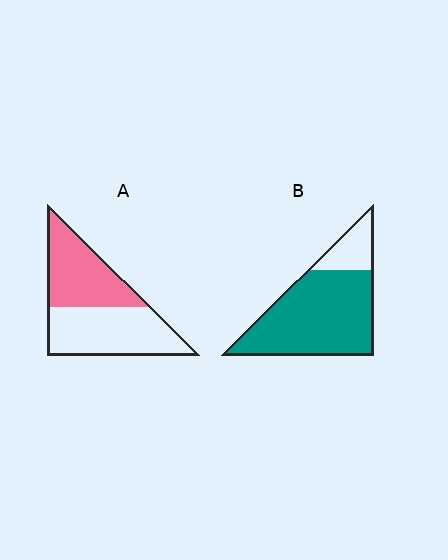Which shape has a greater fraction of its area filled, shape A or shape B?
Shape B.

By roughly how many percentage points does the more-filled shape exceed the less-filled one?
By roughly 35 percentage points (B over A).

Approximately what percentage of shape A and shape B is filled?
A is approximately 45% and B is approximately 80%.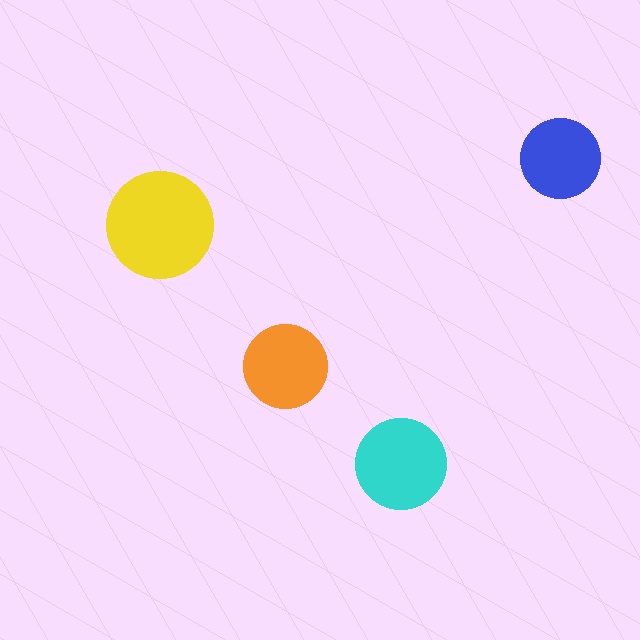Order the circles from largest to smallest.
the yellow one, the cyan one, the orange one, the blue one.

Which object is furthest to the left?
The yellow circle is leftmost.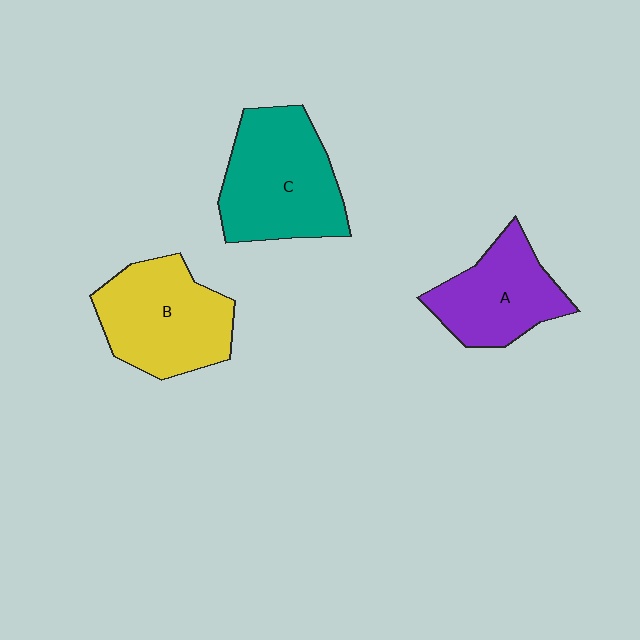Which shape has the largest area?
Shape C (teal).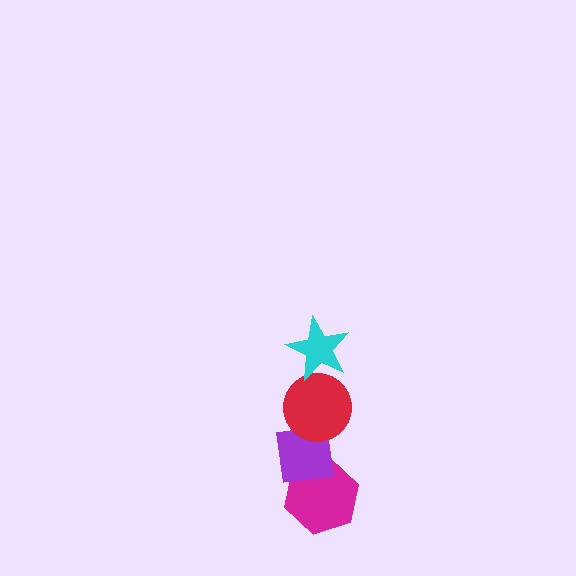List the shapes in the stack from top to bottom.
From top to bottom: the cyan star, the red circle, the purple square, the magenta hexagon.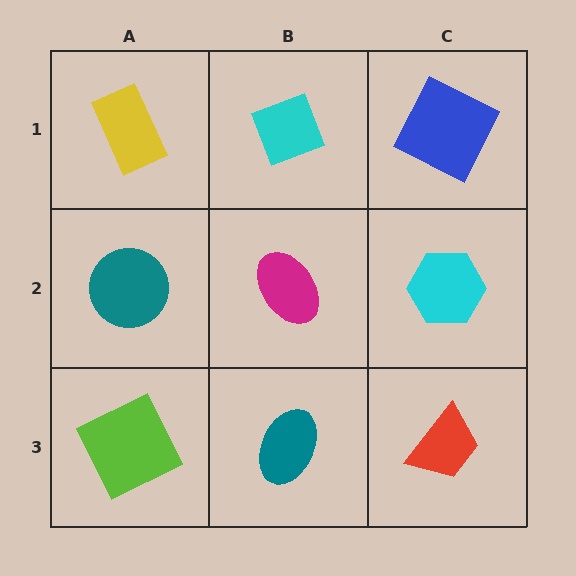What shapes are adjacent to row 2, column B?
A cyan diamond (row 1, column B), a teal ellipse (row 3, column B), a teal circle (row 2, column A), a cyan hexagon (row 2, column C).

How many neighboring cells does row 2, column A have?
3.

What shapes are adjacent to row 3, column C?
A cyan hexagon (row 2, column C), a teal ellipse (row 3, column B).